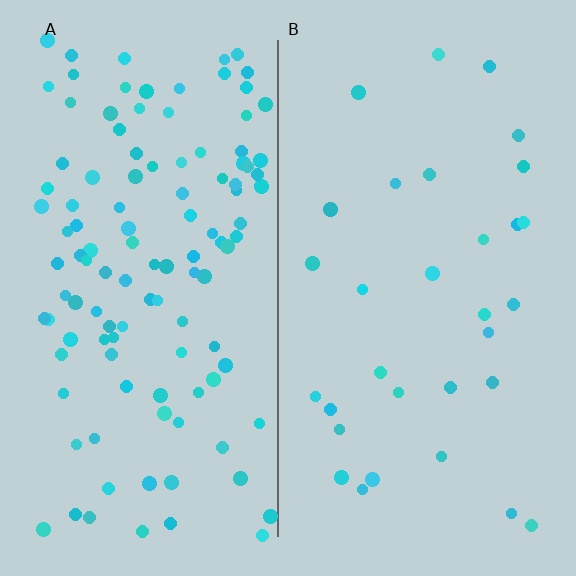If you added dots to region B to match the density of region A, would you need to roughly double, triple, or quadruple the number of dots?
Approximately quadruple.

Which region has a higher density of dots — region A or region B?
A (the left).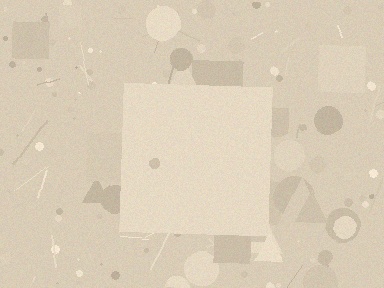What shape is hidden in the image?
A square is hidden in the image.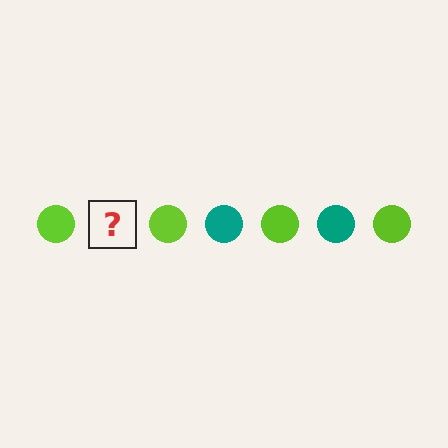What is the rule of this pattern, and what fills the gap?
The rule is that the pattern cycles through lime, teal circles. The gap should be filled with a teal circle.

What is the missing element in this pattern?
The missing element is a teal circle.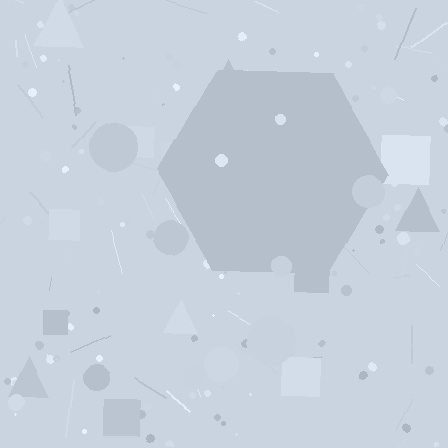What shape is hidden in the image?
A hexagon is hidden in the image.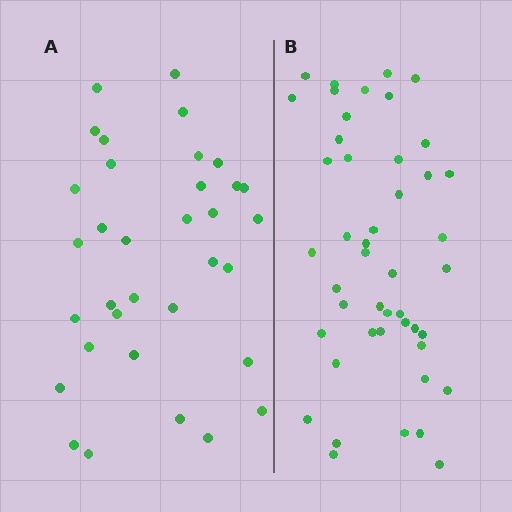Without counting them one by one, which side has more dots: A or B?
Region B (the right region) has more dots.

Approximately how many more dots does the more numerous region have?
Region B has roughly 12 or so more dots than region A.